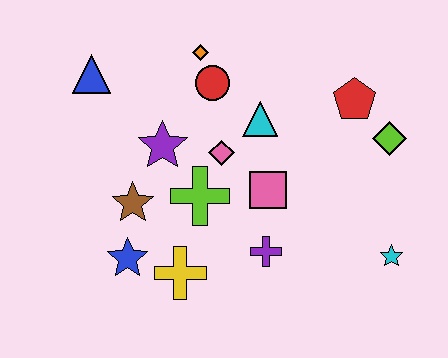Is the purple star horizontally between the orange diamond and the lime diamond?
No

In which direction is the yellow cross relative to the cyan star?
The yellow cross is to the left of the cyan star.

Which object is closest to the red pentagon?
The lime diamond is closest to the red pentagon.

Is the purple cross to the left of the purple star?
No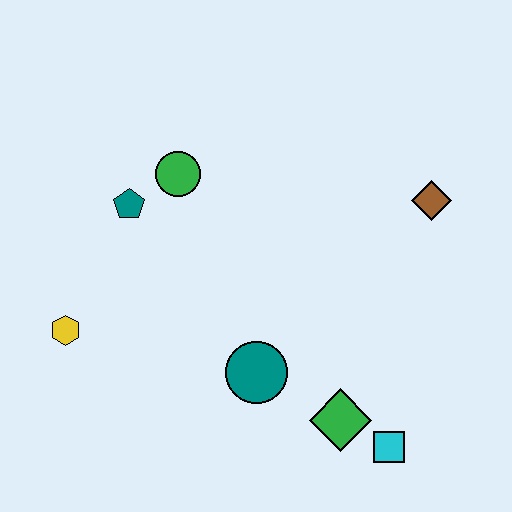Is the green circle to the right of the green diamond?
No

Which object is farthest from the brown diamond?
The yellow hexagon is farthest from the brown diamond.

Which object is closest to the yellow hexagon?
The teal pentagon is closest to the yellow hexagon.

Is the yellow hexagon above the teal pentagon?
No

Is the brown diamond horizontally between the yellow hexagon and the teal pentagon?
No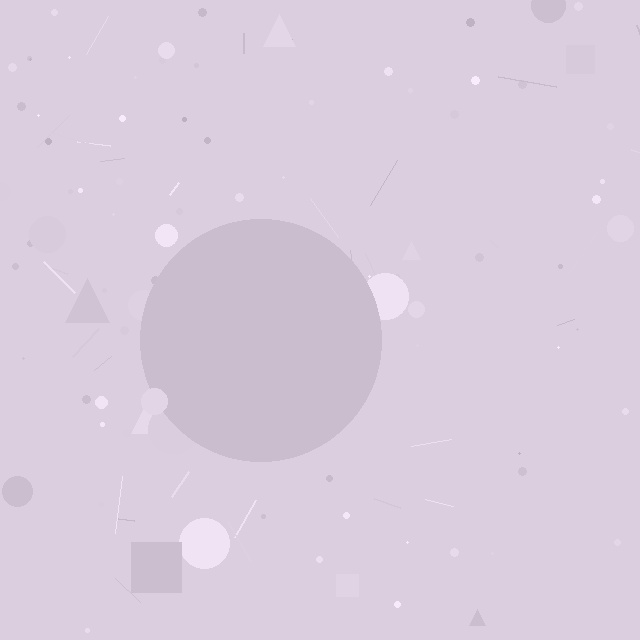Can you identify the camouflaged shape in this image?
The camouflaged shape is a circle.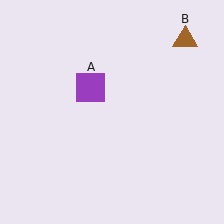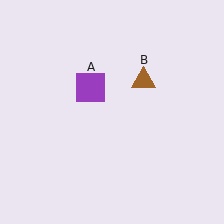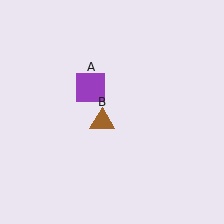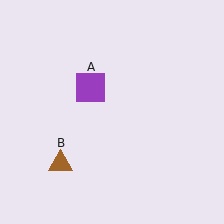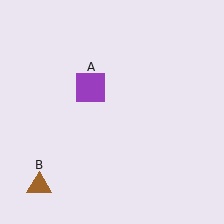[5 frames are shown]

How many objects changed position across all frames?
1 object changed position: brown triangle (object B).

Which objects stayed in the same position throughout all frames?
Purple square (object A) remained stationary.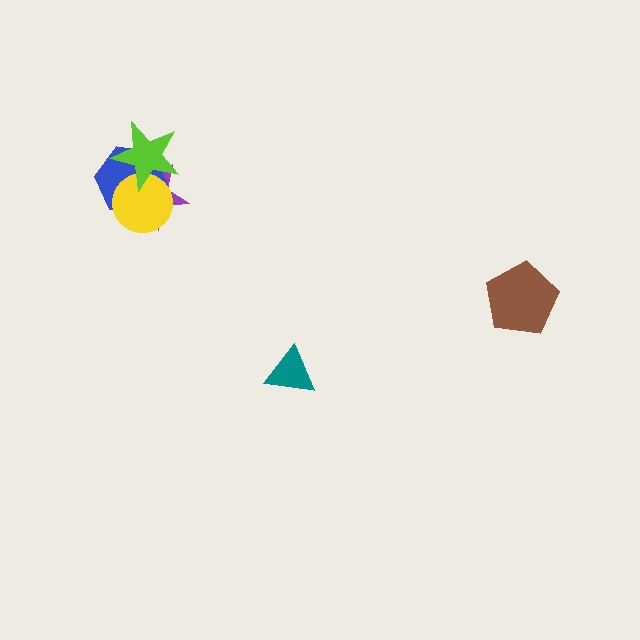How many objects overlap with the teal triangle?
0 objects overlap with the teal triangle.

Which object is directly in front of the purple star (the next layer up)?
The blue hexagon is directly in front of the purple star.